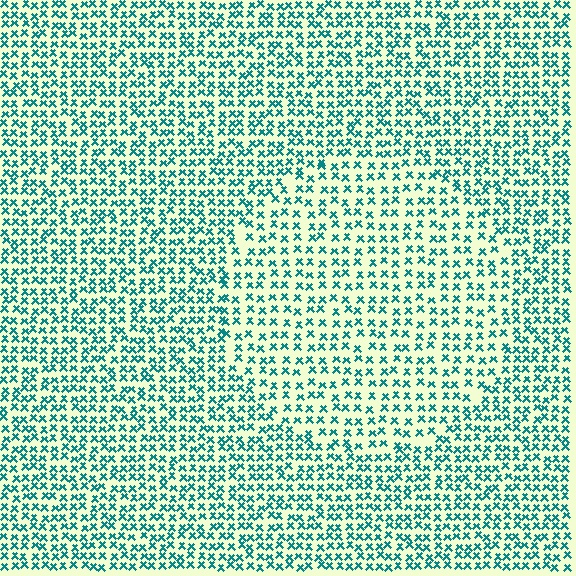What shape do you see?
I see a circle.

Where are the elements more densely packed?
The elements are more densely packed outside the circle boundary.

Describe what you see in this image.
The image contains small teal elements arranged at two different densities. A circle-shaped region is visible where the elements are less densely packed than the surrounding area.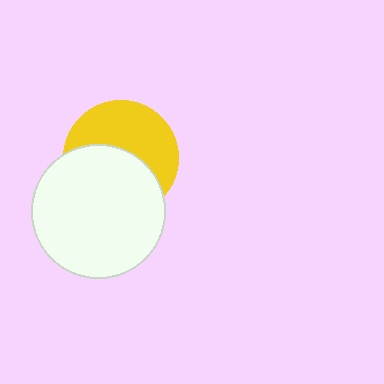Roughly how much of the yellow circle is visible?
About half of it is visible (roughly 50%).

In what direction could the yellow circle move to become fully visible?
The yellow circle could move up. That would shift it out from behind the white circle entirely.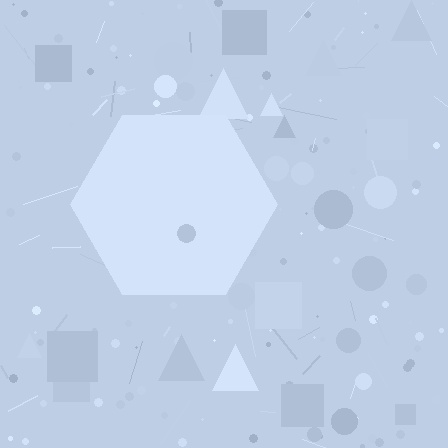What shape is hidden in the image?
A hexagon is hidden in the image.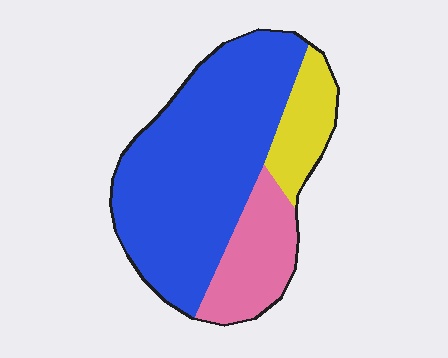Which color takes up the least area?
Yellow, at roughly 15%.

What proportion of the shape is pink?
Pink takes up about one fifth (1/5) of the shape.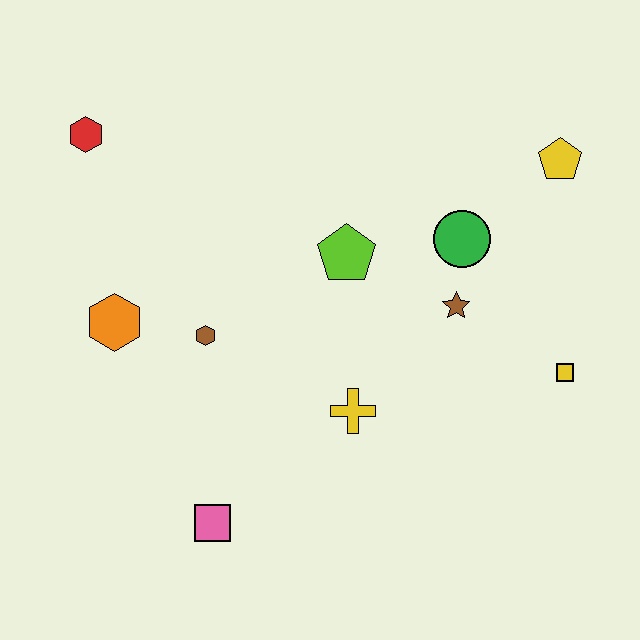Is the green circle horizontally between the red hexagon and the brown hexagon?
No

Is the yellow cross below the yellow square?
Yes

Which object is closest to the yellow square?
The brown star is closest to the yellow square.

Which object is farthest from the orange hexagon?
The yellow pentagon is farthest from the orange hexagon.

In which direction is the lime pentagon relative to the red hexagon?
The lime pentagon is to the right of the red hexagon.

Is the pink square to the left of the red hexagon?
No